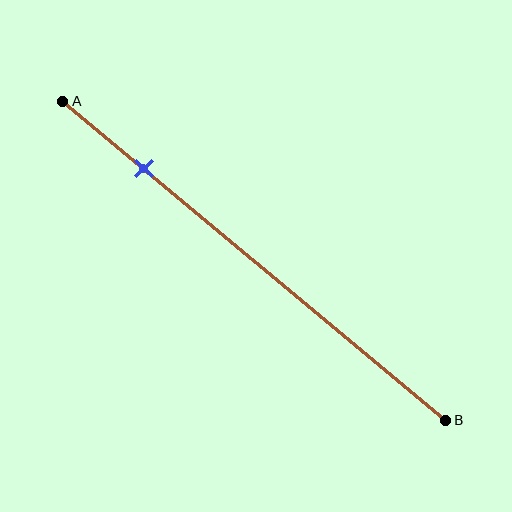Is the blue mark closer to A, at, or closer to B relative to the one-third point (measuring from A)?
The blue mark is closer to point A than the one-third point of segment AB.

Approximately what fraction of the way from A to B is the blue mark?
The blue mark is approximately 20% of the way from A to B.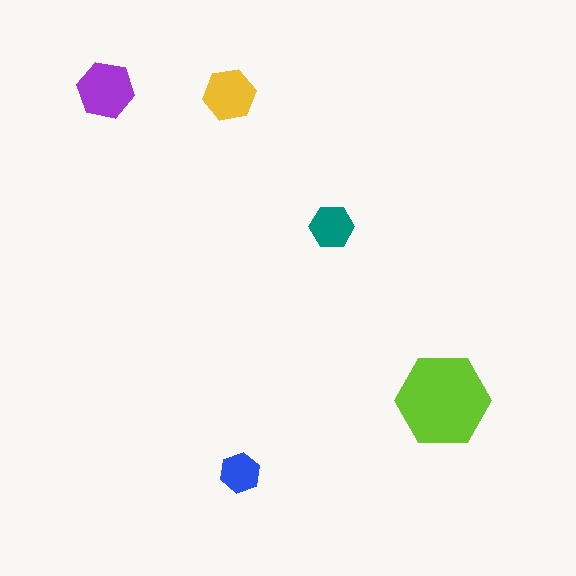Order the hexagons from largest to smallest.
the lime one, the purple one, the yellow one, the teal one, the blue one.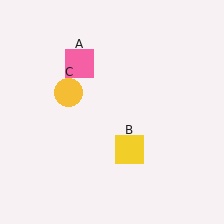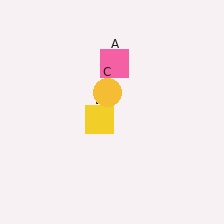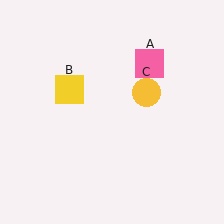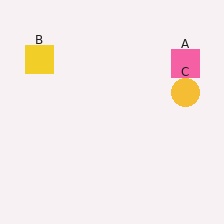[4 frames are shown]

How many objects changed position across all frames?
3 objects changed position: pink square (object A), yellow square (object B), yellow circle (object C).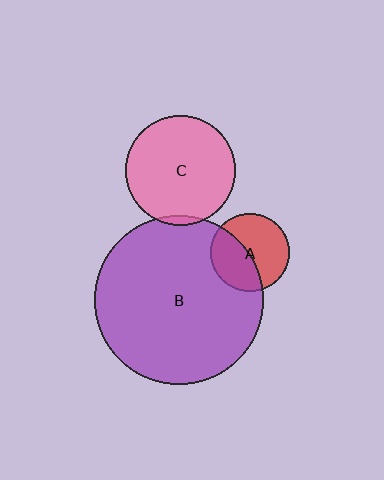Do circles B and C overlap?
Yes.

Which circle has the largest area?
Circle B (purple).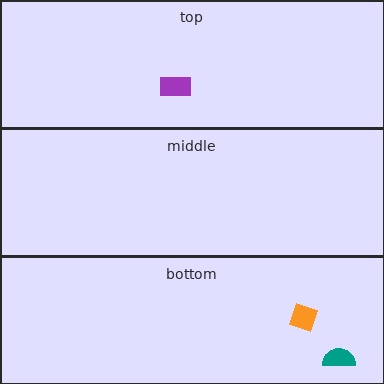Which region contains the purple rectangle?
The top region.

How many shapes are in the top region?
1.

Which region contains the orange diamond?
The bottom region.